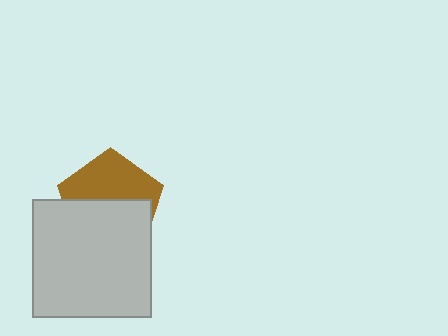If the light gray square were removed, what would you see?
You would see the complete brown pentagon.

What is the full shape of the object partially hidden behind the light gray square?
The partially hidden object is a brown pentagon.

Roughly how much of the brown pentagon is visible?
About half of it is visible (roughly 48%).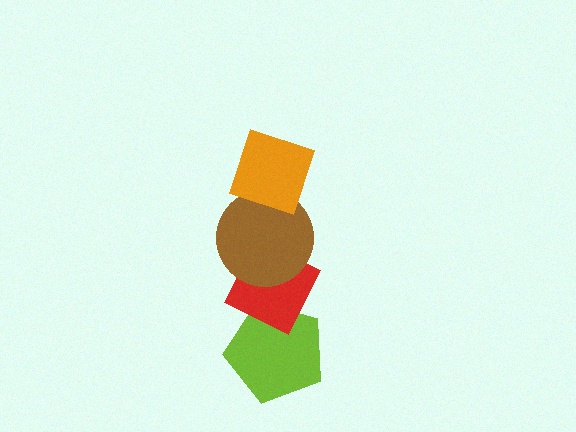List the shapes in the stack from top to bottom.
From top to bottom: the orange diamond, the brown circle, the red diamond, the lime pentagon.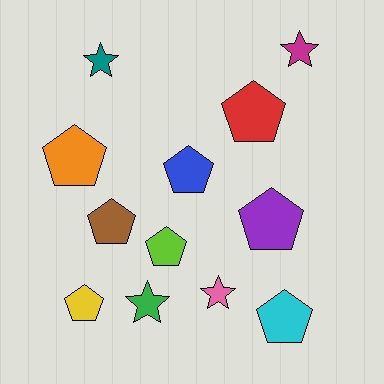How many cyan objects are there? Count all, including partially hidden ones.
There is 1 cyan object.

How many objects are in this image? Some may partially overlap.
There are 12 objects.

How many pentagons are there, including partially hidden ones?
There are 8 pentagons.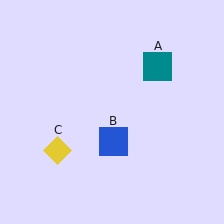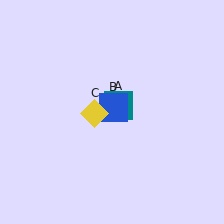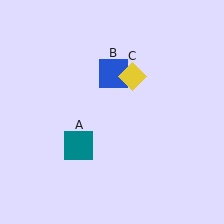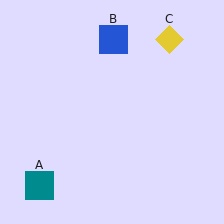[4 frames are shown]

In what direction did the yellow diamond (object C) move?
The yellow diamond (object C) moved up and to the right.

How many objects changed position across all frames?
3 objects changed position: teal square (object A), blue square (object B), yellow diamond (object C).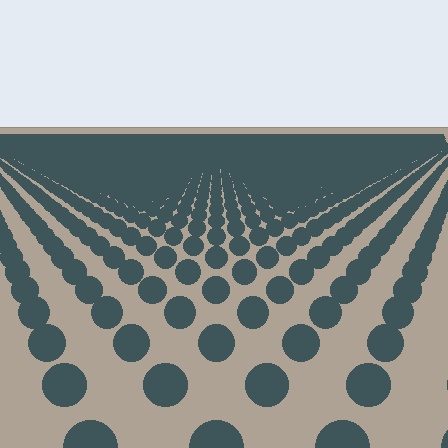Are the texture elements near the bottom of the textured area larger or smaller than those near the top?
Larger. Near the bottom, elements are closer to the viewer and appear at a bigger on-screen size.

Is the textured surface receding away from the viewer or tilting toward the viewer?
The surface is receding away from the viewer. Texture elements get smaller and denser toward the top.